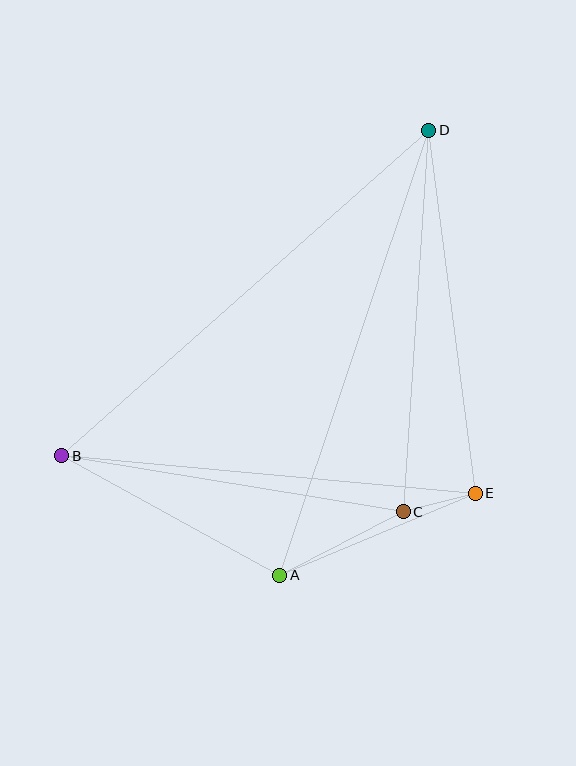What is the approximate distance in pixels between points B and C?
The distance between B and C is approximately 346 pixels.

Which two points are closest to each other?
Points C and E are closest to each other.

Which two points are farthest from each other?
Points B and D are farthest from each other.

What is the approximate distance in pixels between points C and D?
The distance between C and D is approximately 383 pixels.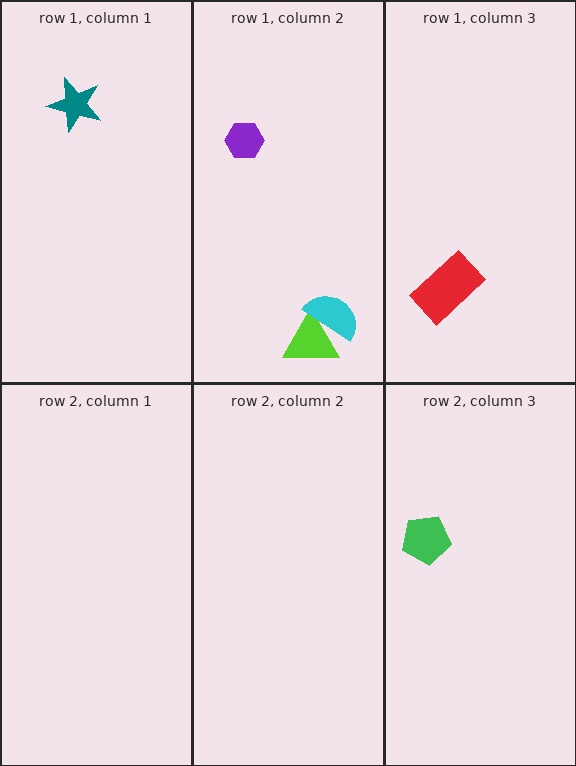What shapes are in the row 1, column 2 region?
The lime triangle, the purple hexagon, the cyan semicircle.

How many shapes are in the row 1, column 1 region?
1.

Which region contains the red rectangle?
The row 1, column 3 region.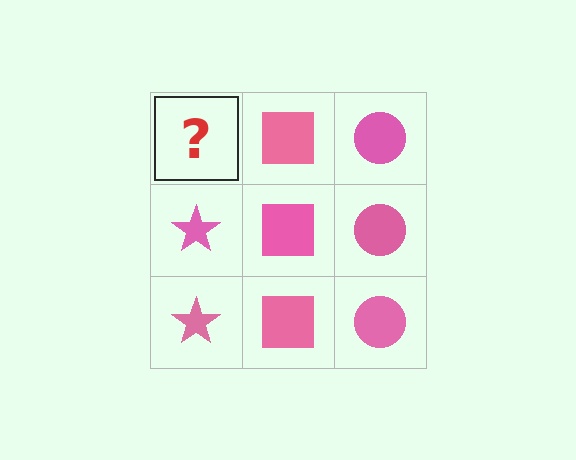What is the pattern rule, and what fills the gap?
The rule is that each column has a consistent shape. The gap should be filled with a pink star.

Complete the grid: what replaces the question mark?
The question mark should be replaced with a pink star.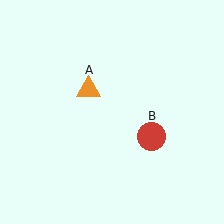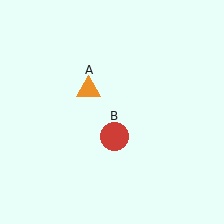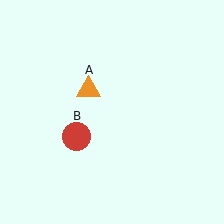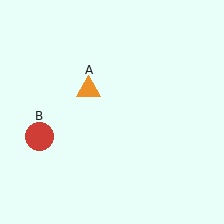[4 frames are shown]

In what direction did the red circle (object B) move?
The red circle (object B) moved left.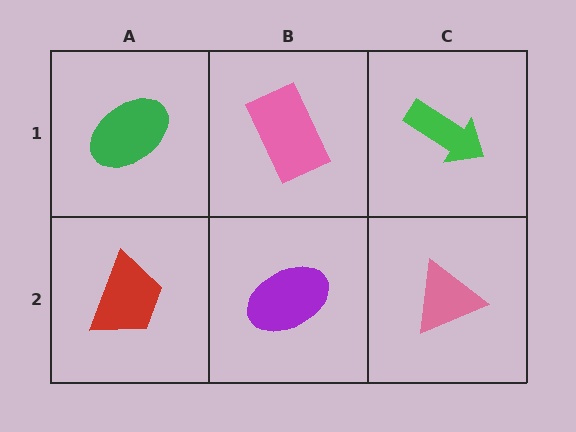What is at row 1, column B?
A pink rectangle.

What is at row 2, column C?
A pink triangle.